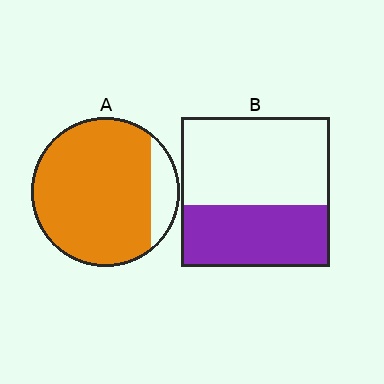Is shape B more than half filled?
No.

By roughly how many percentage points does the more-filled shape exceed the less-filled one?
By roughly 45 percentage points (A over B).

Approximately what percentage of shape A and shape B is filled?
A is approximately 85% and B is approximately 40%.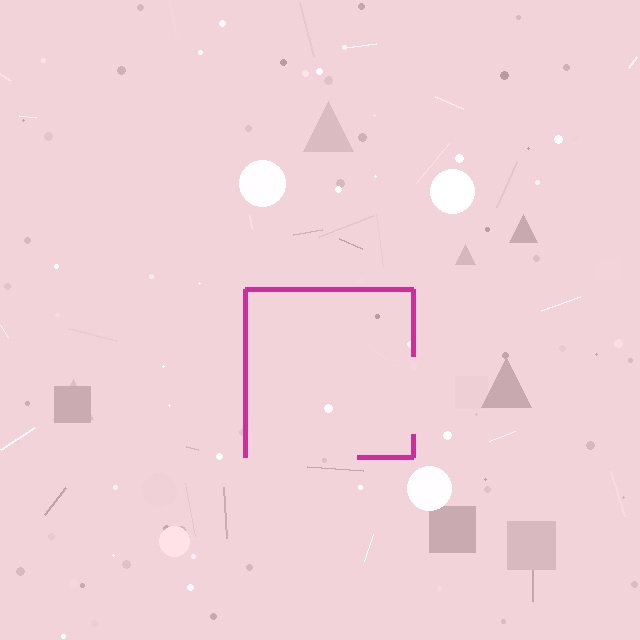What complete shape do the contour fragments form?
The contour fragments form a square.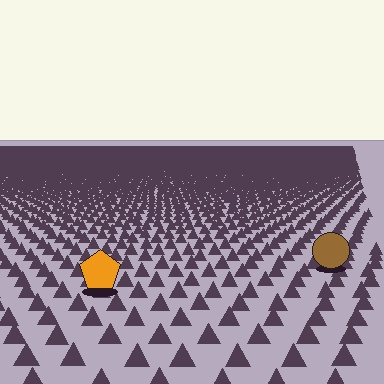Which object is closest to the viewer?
The orange pentagon is closest. The texture marks near it are larger and more spread out.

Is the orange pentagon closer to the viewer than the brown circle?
Yes. The orange pentagon is closer — you can tell from the texture gradient: the ground texture is coarser near it.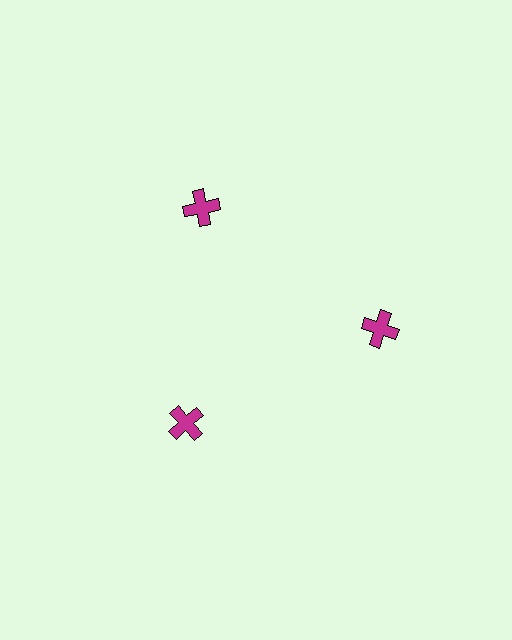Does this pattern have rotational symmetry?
Yes, this pattern has 3-fold rotational symmetry. It looks the same after rotating 120 degrees around the center.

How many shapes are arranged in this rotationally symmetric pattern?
There are 3 shapes, arranged in 3 groups of 1.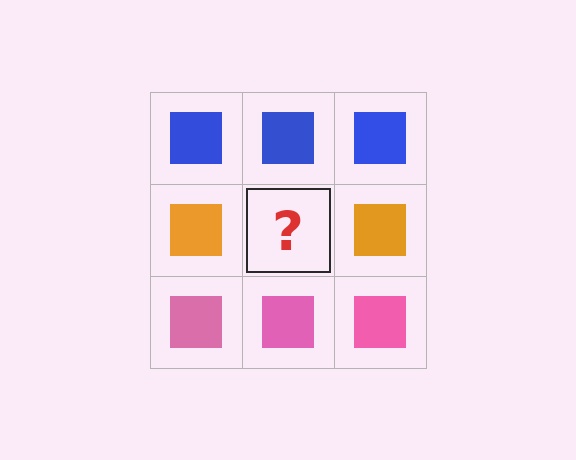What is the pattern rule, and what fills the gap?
The rule is that each row has a consistent color. The gap should be filled with an orange square.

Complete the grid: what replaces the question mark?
The question mark should be replaced with an orange square.